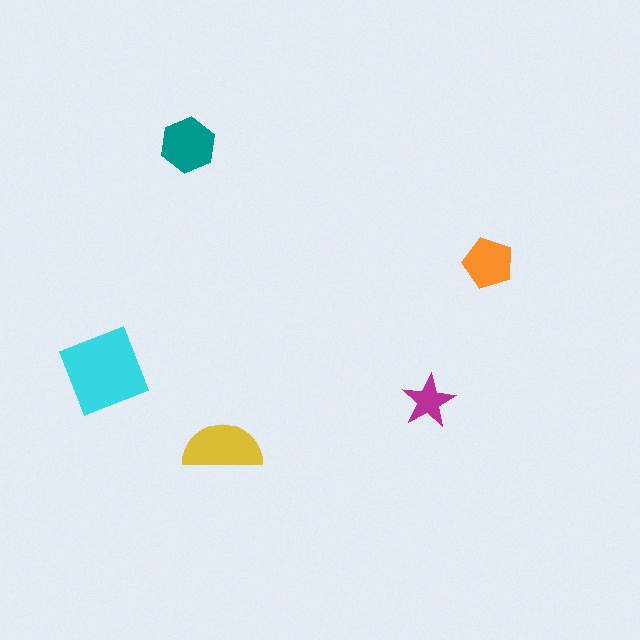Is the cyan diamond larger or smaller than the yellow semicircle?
Larger.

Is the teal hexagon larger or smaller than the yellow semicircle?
Smaller.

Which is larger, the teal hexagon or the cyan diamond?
The cyan diamond.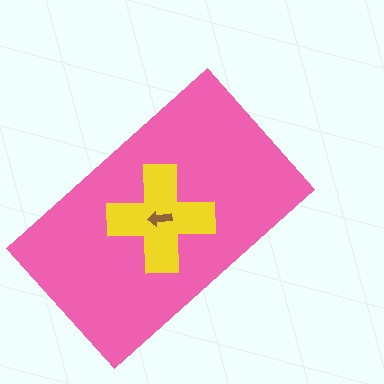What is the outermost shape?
The pink rectangle.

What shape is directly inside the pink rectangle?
The yellow cross.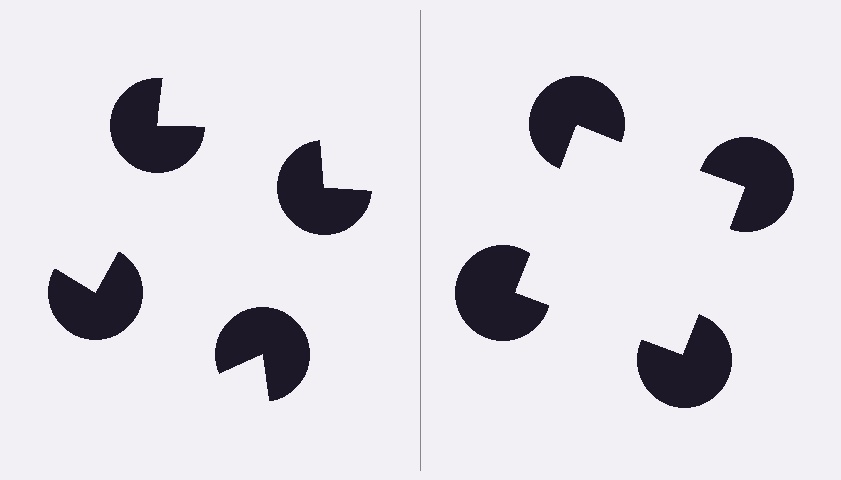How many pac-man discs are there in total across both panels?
8 — 4 on each side.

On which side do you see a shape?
An illusory square appears on the right side. On the left side the wedge cuts are rotated, so no coherent shape forms.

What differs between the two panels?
The pac-man discs are positioned identically on both sides; only the wedge orientations differ. On the right they align to a square; on the left they are misaligned.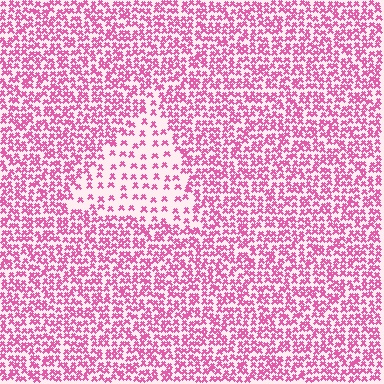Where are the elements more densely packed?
The elements are more densely packed outside the triangle boundary.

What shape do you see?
I see a triangle.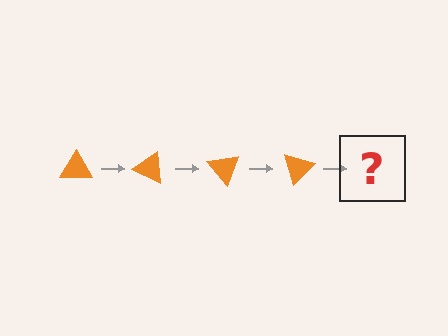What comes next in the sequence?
The next element should be an orange triangle rotated 100 degrees.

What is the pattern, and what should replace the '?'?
The pattern is that the triangle rotates 25 degrees each step. The '?' should be an orange triangle rotated 100 degrees.